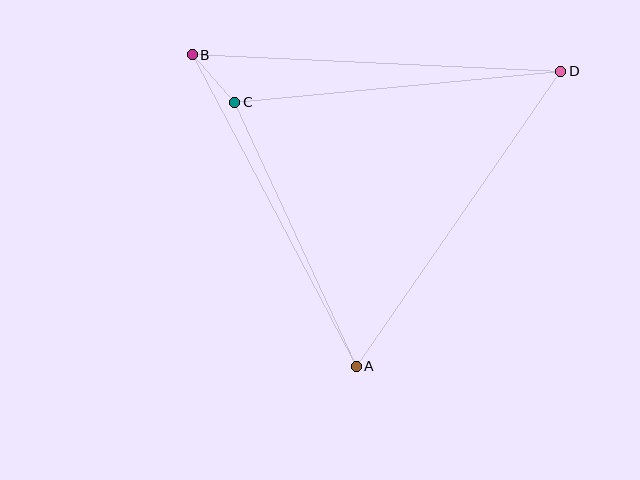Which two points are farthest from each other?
Points B and D are farthest from each other.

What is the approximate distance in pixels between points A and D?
The distance between A and D is approximately 359 pixels.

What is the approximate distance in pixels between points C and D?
The distance between C and D is approximately 328 pixels.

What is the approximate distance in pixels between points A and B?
The distance between A and B is approximately 352 pixels.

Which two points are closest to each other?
Points B and C are closest to each other.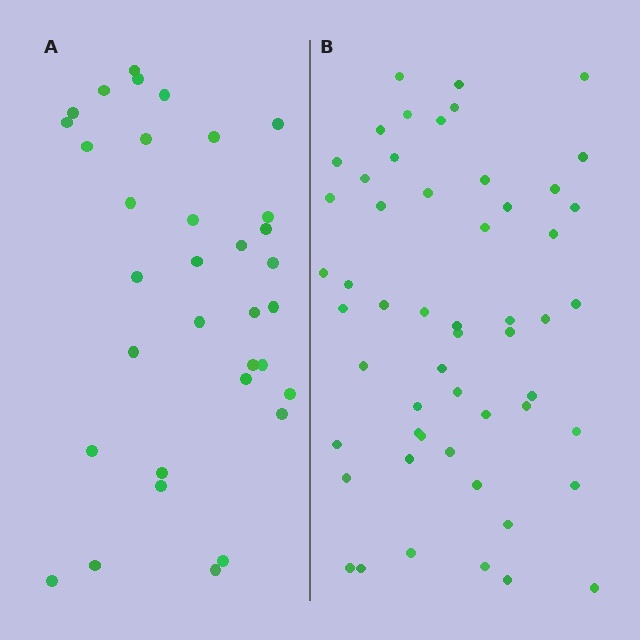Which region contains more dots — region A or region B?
Region B (the right region) has more dots.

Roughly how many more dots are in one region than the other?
Region B has approximately 20 more dots than region A.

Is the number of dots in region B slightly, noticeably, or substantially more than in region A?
Region B has substantially more. The ratio is roughly 1.6 to 1.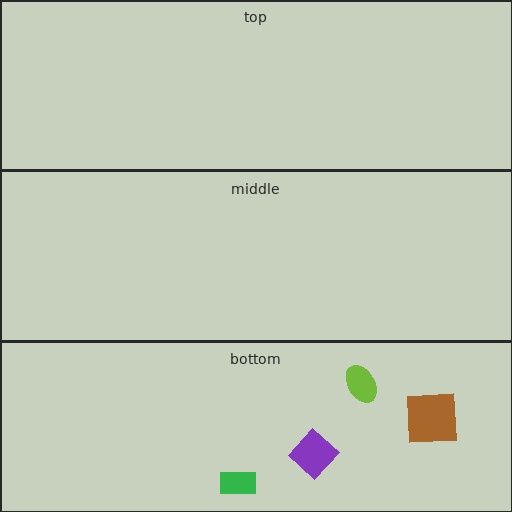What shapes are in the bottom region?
The lime ellipse, the purple diamond, the green rectangle, the brown square.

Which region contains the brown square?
The bottom region.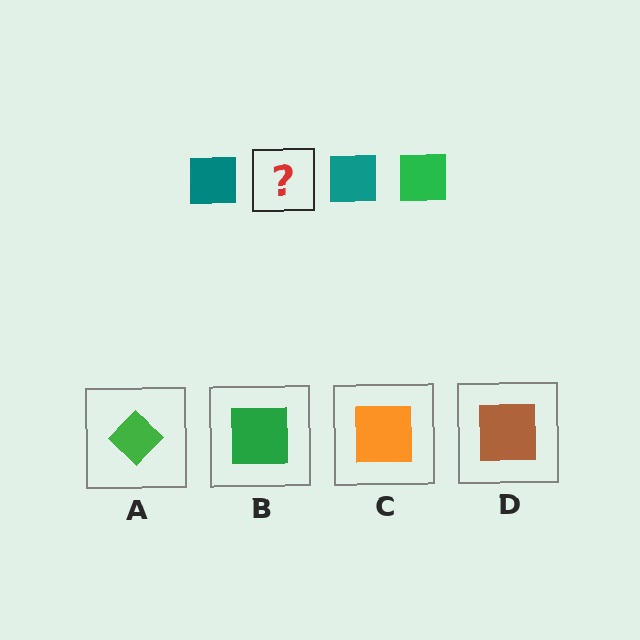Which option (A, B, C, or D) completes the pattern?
B.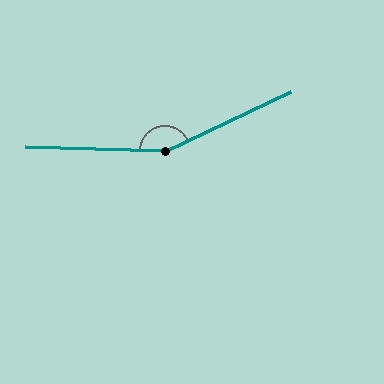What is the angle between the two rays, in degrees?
Approximately 153 degrees.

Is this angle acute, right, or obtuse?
It is obtuse.